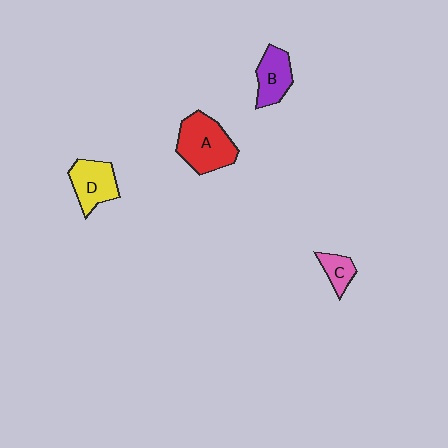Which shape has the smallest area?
Shape C (pink).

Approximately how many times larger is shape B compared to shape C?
Approximately 1.7 times.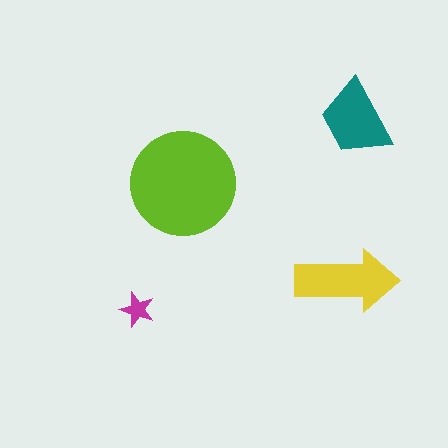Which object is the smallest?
The magenta star.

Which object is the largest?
The lime circle.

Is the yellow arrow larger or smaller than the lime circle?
Smaller.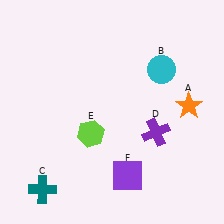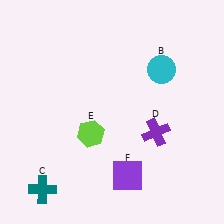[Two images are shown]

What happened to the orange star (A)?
The orange star (A) was removed in Image 2. It was in the top-right area of Image 1.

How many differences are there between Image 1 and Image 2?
There is 1 difference between the two images.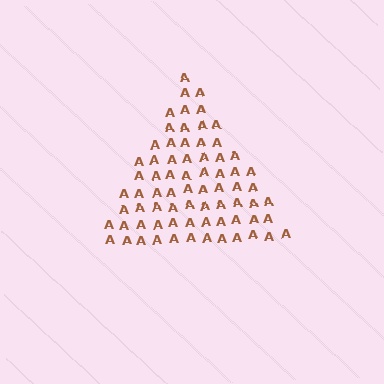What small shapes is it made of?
It is made of small letter A's.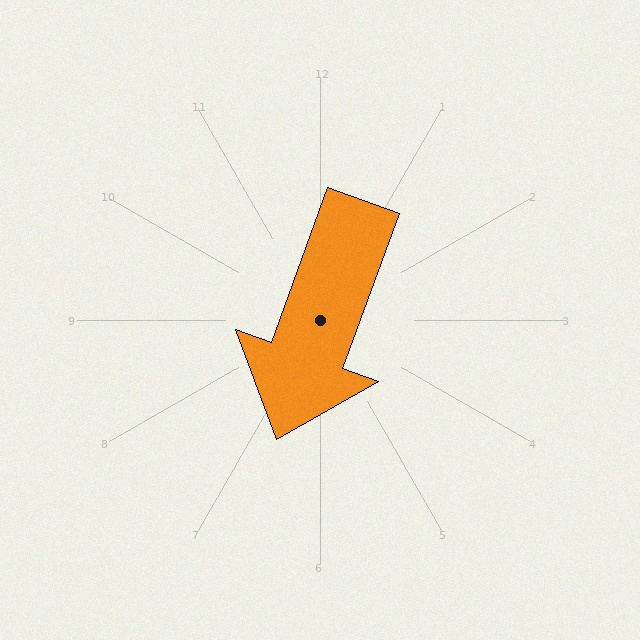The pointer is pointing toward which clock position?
Roughly 7 o'clock.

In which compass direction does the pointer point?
South.